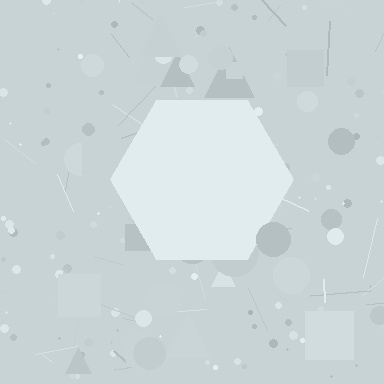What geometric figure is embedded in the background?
A hexagon is embedded in the background.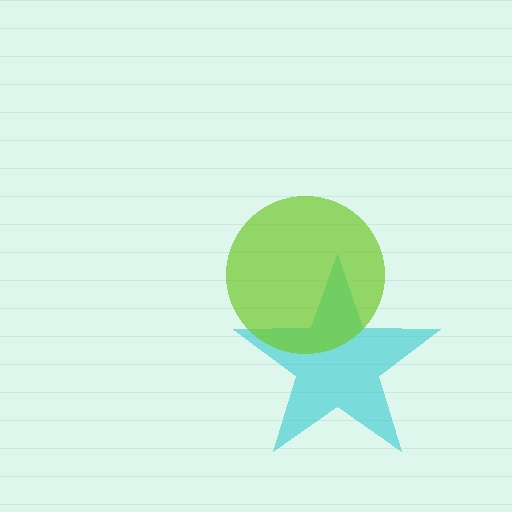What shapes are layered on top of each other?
The layered shapes are: a cyan star, a lime circle.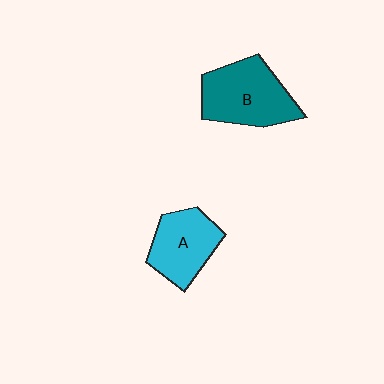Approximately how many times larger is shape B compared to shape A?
Approximately 1.3 times.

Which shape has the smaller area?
Shape A (cyan).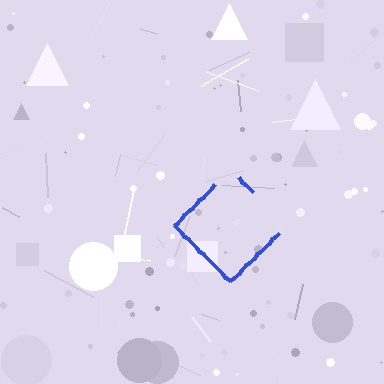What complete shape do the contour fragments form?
The contour fragments form a diamond.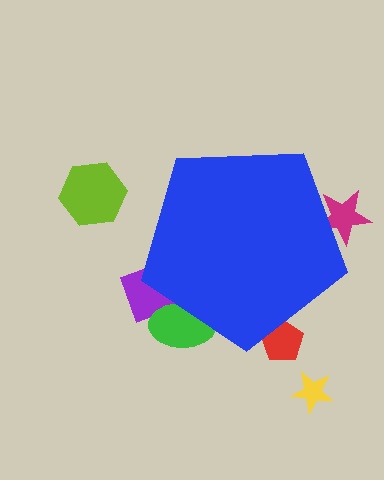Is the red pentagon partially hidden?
Yes, the red pentagon is partially hidden behind the blue pentagon.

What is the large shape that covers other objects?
A blue pentagon.